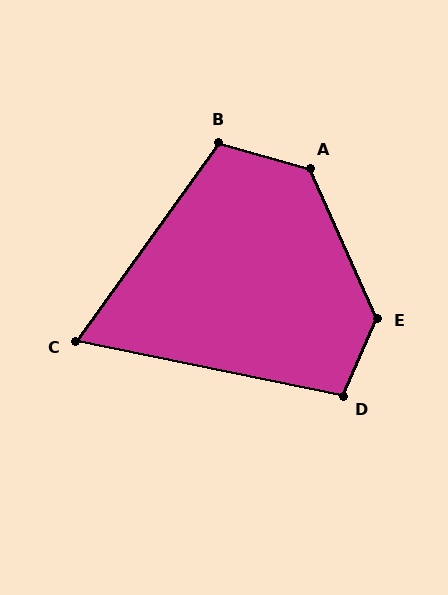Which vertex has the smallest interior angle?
C, at approximately 66 degrees.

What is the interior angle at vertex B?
Approximately 110 degrees (obtuse).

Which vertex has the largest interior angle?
E, at approximately 132 degrees.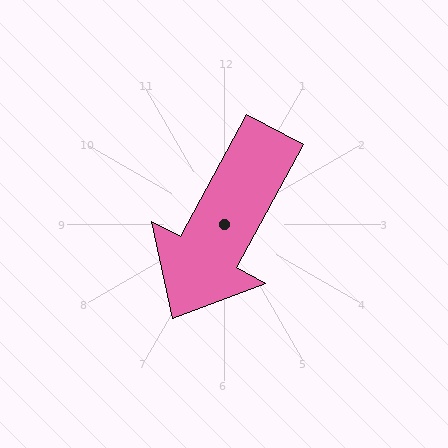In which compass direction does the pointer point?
Southwest.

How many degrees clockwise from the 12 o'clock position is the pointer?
Approximately 208 degrees.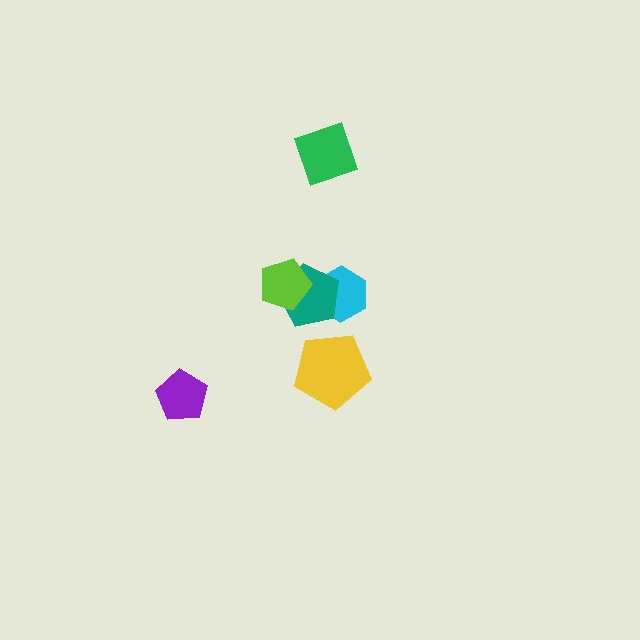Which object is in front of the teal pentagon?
The lime pentagon is in front of the teal pentagon.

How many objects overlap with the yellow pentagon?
0 objects overlap with the yellow pentagon.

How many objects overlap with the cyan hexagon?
1 object overlaps with the cyan hexagon.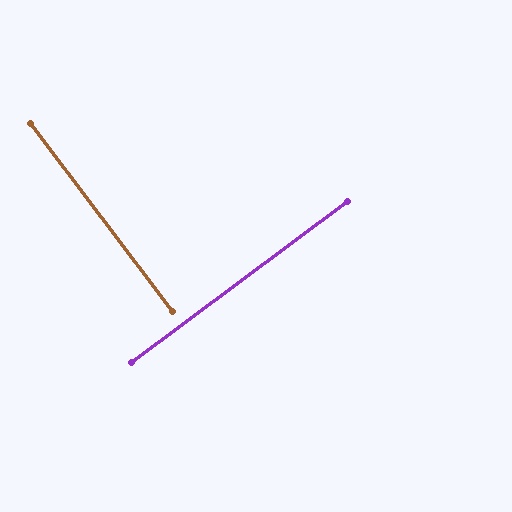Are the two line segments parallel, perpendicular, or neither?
Perpendicular — they meet at approximately 90°.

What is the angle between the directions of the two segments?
Approximately 90 degrees.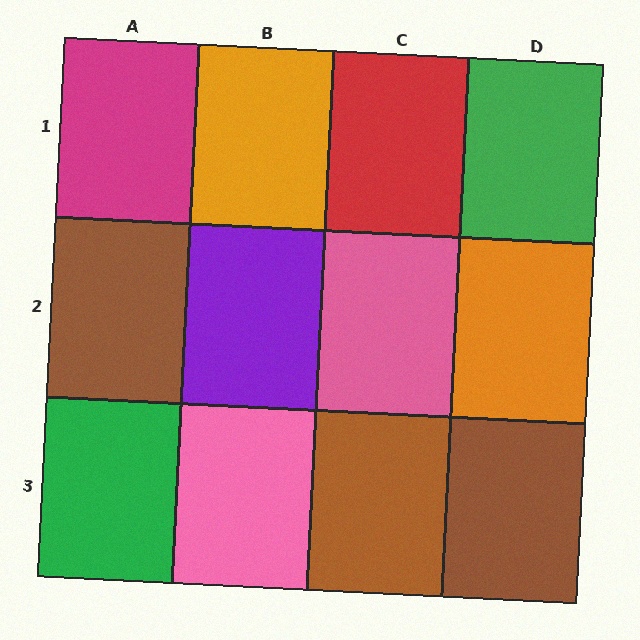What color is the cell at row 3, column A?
Green.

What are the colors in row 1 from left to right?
Magenta, orange, red, green.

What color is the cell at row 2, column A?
Brown.